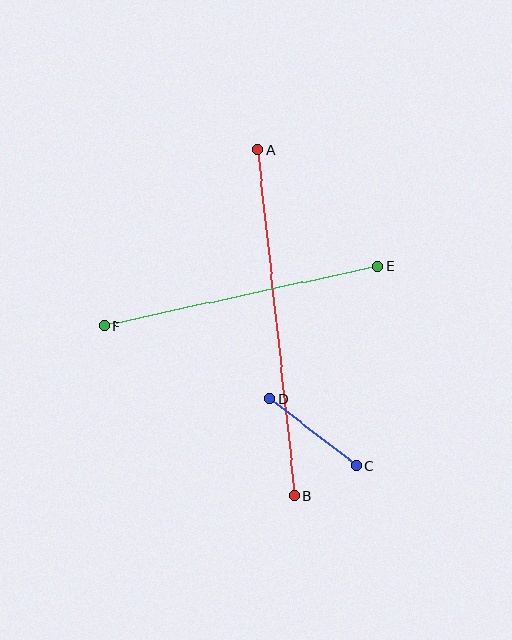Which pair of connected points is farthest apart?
Points A and B are farthest apart.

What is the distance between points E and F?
The distance is approximately 280 pixels.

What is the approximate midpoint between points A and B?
The midpoint is at approximately (276, 323) pixels.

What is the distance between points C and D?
The distance is approximately 110 pixels.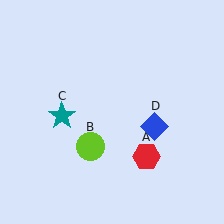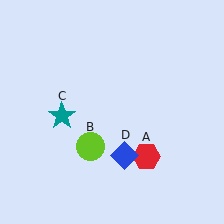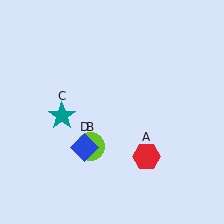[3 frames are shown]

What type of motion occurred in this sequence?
The blue diamond (object D) rotated clockwise around the center of the scene.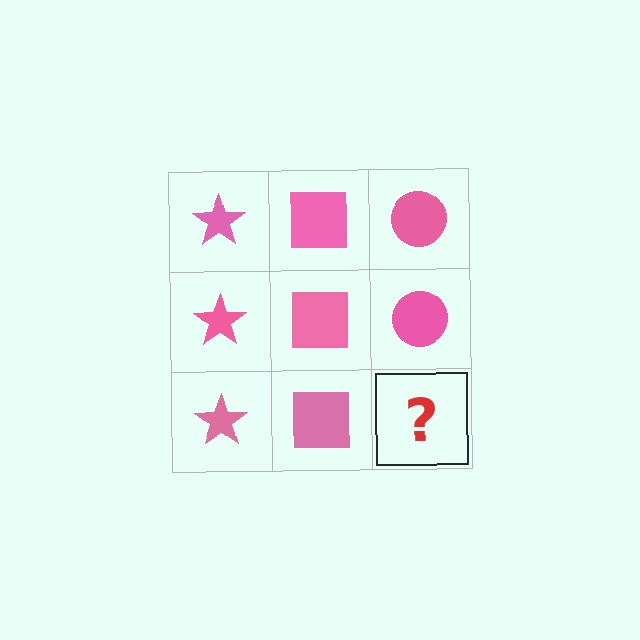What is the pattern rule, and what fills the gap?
The rule is that each column has a consistent shape. The gap should be filled with a pink circle.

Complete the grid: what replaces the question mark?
The question mark should be replaced with a pink circle.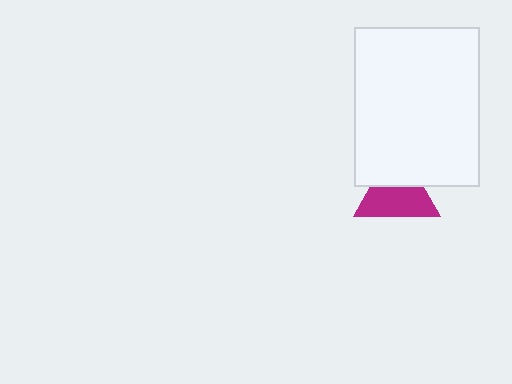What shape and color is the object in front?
The object in front is a white rectangle.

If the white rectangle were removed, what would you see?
You would see the complete magenta triangle.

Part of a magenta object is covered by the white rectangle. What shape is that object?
It is a triangle.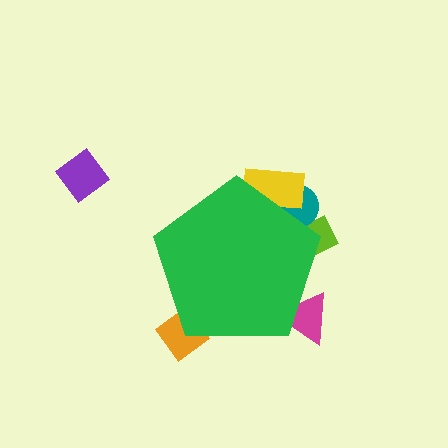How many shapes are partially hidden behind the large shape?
5 shapes are partially hidden.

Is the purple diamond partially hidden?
No, the purple diamond is fully visible.